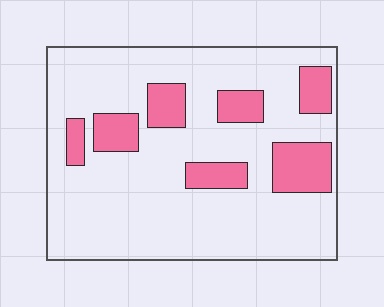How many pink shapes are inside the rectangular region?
7.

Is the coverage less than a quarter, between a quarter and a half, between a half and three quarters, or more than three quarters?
Less than a quarter.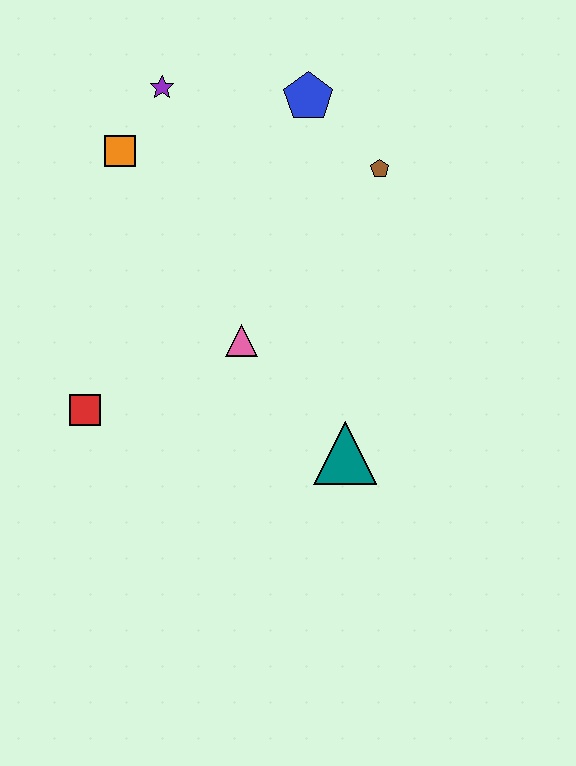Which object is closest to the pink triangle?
The teal triangle is closest to the pink triangle.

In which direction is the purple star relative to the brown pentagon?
The purple star is to the left of the brown pentagon.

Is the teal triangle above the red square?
No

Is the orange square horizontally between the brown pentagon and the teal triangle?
No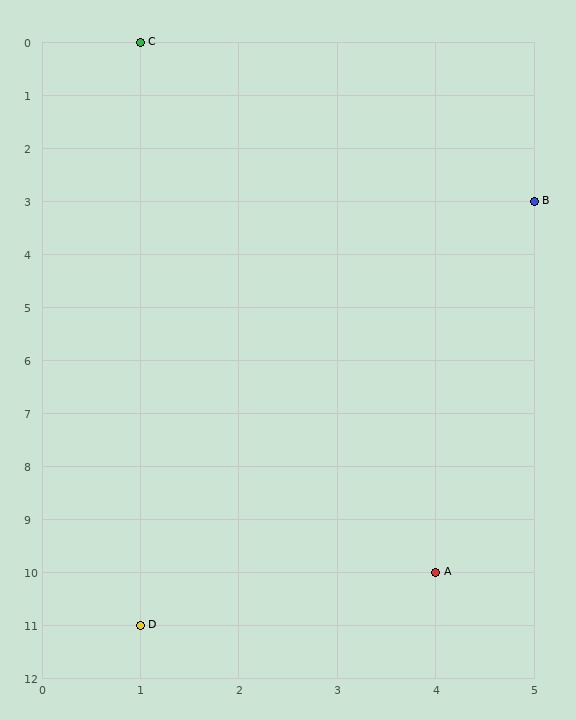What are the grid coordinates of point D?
Point D is at grid coordinates (1, 11).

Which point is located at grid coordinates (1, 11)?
Point D is at (1, 11).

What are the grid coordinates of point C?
Point C is at grid coordinates (1, 0).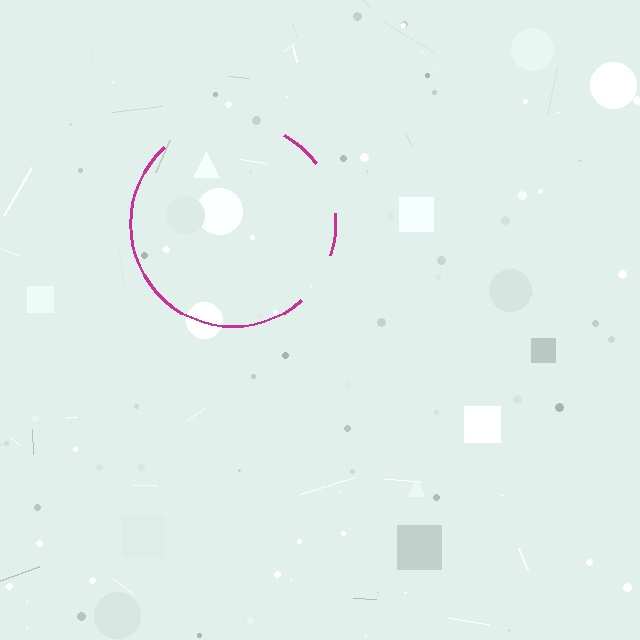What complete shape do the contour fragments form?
The contour fragments form a circle.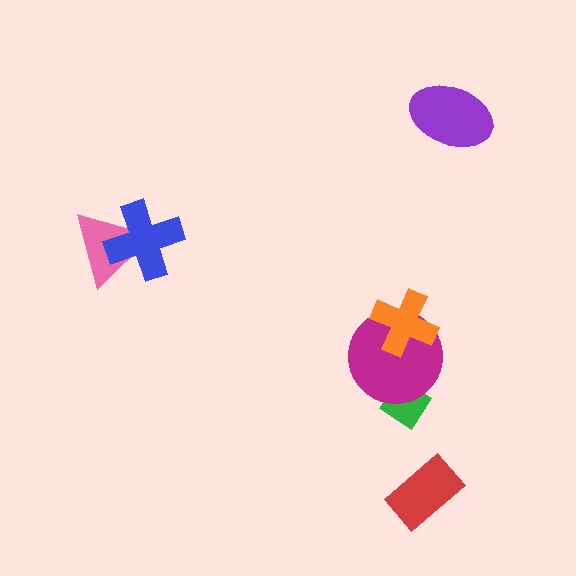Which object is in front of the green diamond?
The magenta circle is in front of the green diamond.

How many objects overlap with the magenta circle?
2 objects overlap with the magenta circle.